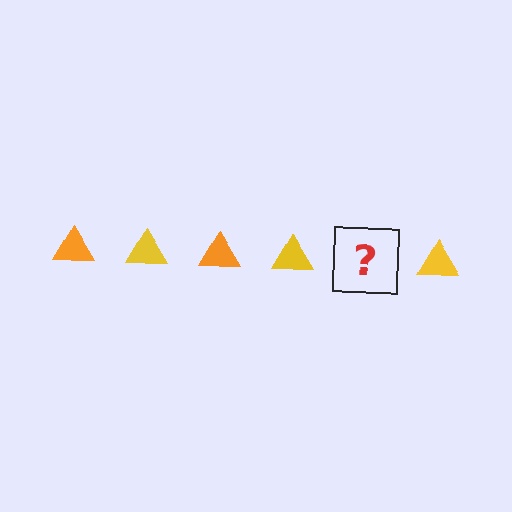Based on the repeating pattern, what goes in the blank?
The blank should be an orange triangle.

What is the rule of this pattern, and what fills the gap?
The rule is that the pattern cycles through orange, yellow triangles. The gap should be filled with an orange triangle.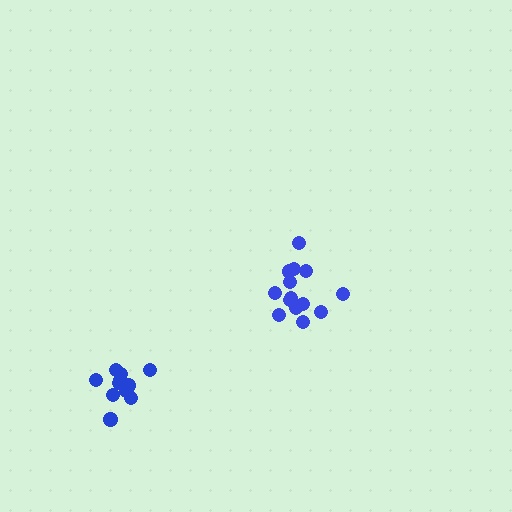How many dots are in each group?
Group 1: 14 dots, Group 2: 12 dots (26 total).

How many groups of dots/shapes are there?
There are 2 groups.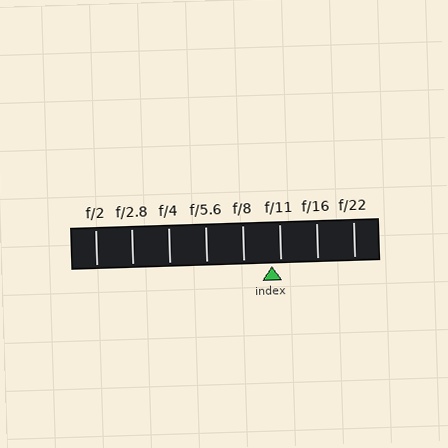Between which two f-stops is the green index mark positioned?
The index mark is between f/8 and f/11.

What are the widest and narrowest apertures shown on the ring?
The widest aperture shown is f/2 and the narrowest is f/22.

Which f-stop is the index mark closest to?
The index mark is closest to f/11.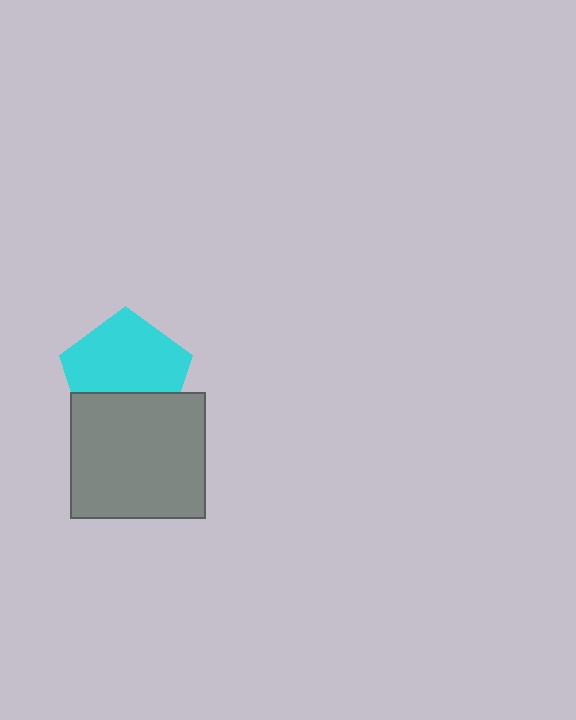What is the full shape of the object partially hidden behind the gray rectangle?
The partially hidden object is a cyan pentagon.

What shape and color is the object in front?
The object in front is a gray rectangle.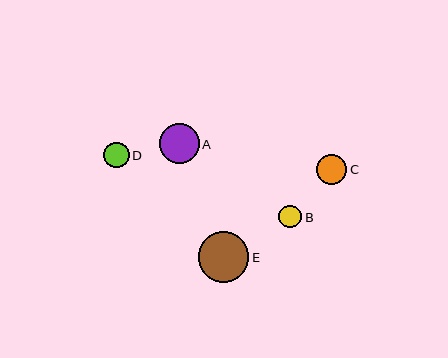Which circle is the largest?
Circle E is the largest with a size of approximately 50 pixels.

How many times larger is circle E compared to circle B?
Circle E is approximately 2.2 times the size of circle B.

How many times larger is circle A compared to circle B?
Circle A is approximately 1.7 times the size of circle B.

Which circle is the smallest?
Circle B is the smallest with a size of approximately 23 pixels.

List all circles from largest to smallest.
From largest to smallest: E, A, C, D, B.